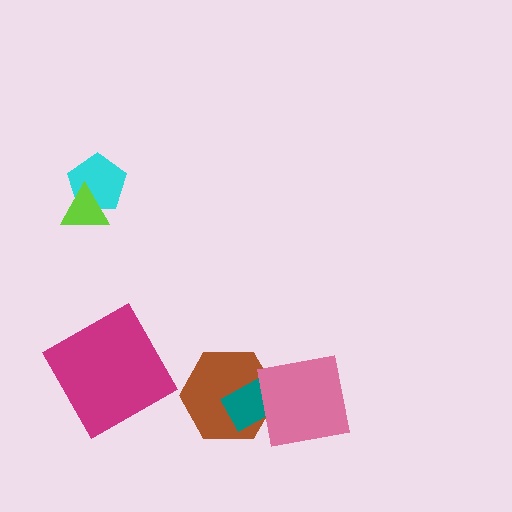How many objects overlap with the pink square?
2 objects overlap with the pink square.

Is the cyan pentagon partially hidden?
Yes, it is partially covered by another shape.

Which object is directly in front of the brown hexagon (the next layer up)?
The teal rectangle is directly in front of the brown hexagon.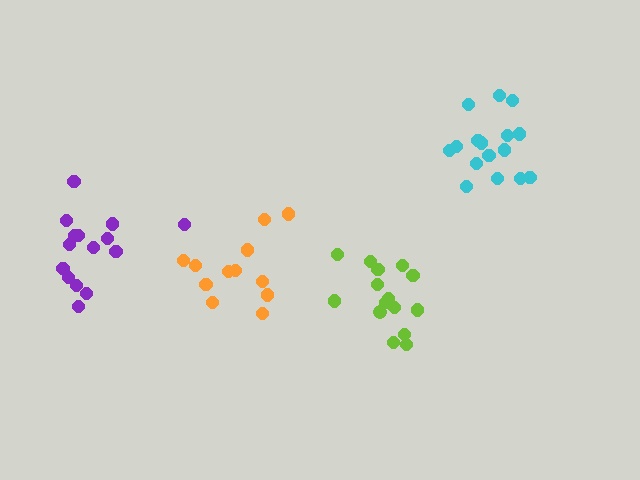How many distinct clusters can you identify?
There are 4 distinct clusters.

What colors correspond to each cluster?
The clusters are colored: orange, lime, cyan, purple.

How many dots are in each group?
Group 1: 12 dots, Group 2: 15 dots, Group 3: 16 dots, Group 4: 15 dots (58 total).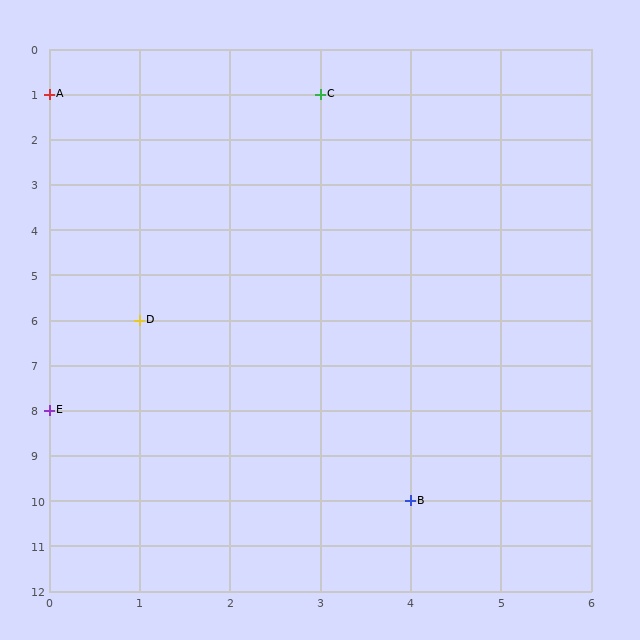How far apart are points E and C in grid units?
Points E and C are 3 columns and 7 rows apart (about 7.6 grid units diagonally).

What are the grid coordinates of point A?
Point A is at grid coordinates (0, 1).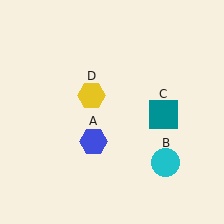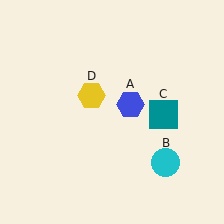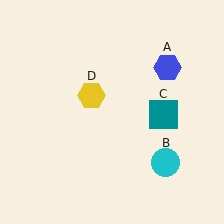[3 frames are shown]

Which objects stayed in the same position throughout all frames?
Cyan circle (object B) and teal square (object C) and yellow hexagon (object D) remained stationary.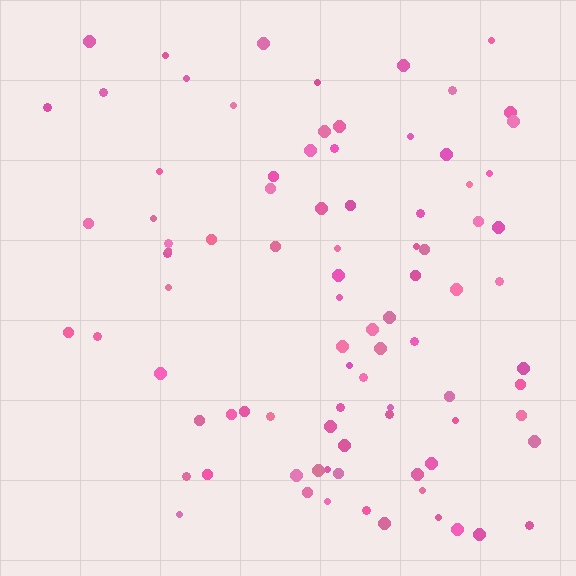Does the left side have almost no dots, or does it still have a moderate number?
Still a moderate number, just noticeably fewer than the right.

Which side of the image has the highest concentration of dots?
The right.